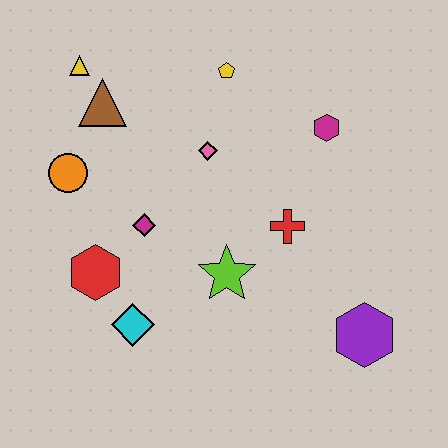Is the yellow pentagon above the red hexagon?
Yes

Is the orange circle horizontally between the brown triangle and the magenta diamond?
No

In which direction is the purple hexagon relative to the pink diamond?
The purple hexagon is below the pink diamond.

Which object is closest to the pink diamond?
The yellow pentagon is closest to the pink diamond.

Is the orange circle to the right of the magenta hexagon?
No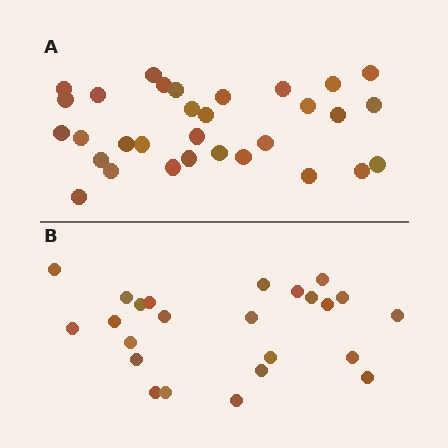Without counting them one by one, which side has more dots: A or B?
Region A (the top region) has more dots.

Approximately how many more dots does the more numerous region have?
Region A has roughly 8 or so more dots than region B.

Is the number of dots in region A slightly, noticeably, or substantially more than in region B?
Region A has noticeably more, but not dramatically so. The ratio is roughly 1.3 to 1.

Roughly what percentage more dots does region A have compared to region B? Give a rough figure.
About 30% more.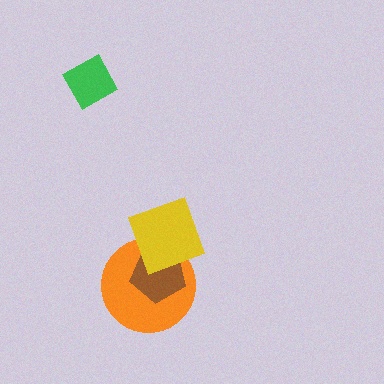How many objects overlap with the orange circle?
2 objects overlap with the orange circle.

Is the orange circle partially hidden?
Yes, it is partially covered by another shape.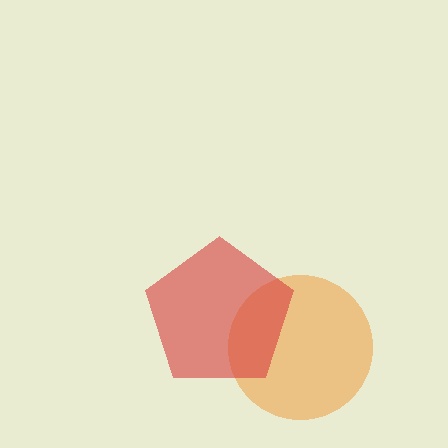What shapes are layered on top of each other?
The layered shapes are: an orange circle, a red pentagon.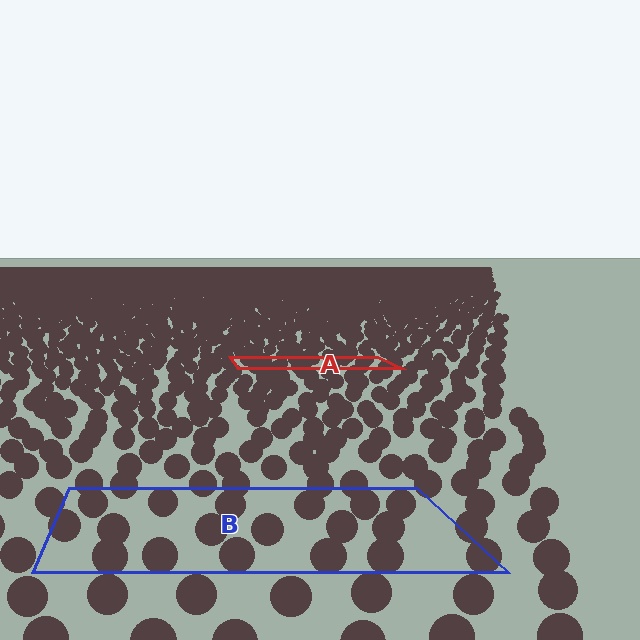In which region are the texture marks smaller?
The texture marks are smaller in region A, because it is farther away.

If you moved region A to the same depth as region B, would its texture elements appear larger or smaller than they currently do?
They would appear larger. At a closer depth, the same texture elements are projected at a bigger on-screen size.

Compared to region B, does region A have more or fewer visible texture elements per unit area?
Region A has more texture elements per unit area — they are packed more densely because it is farther away.